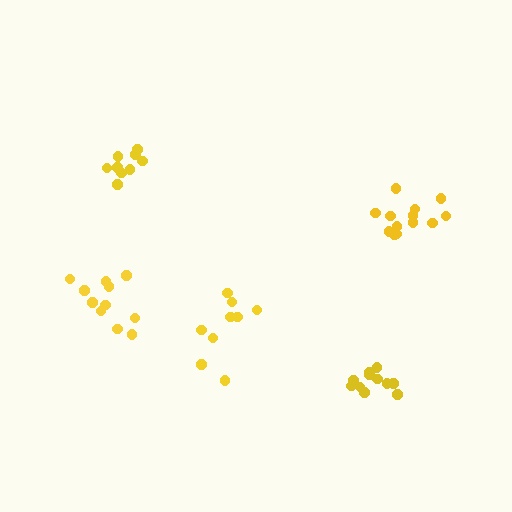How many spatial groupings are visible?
There are 5 spatial groupings.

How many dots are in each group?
Group 1: 9 dots, Group 2: 11 dots, Group 3: 10 dots, Group 4: 13 dots, Group 5: 11 dots (54 total).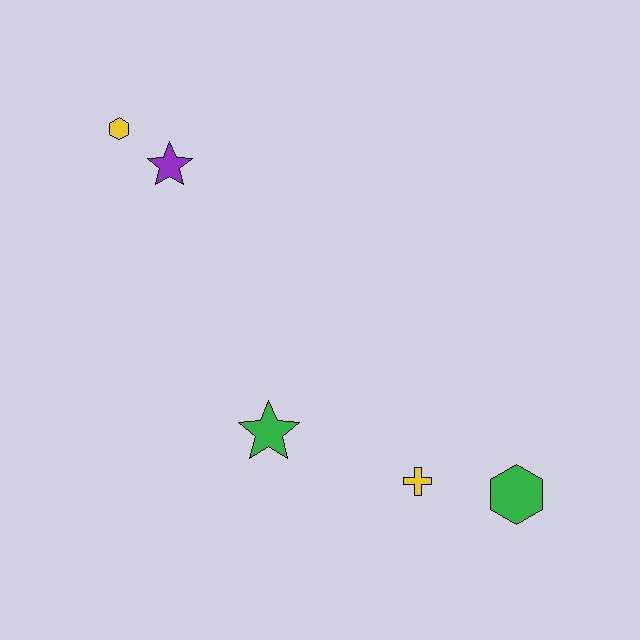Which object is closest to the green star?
The yellow cross is closest to the green star.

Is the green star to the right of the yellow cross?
No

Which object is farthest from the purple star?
The green hexagon is farthest from the purple star.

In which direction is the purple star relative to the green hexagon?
The purple star is to the left of the green hexagon.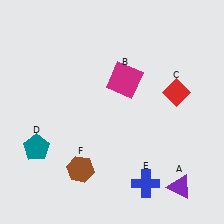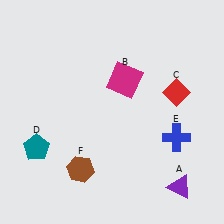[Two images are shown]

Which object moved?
The blue cross (E) moved up.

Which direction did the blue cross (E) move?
The blue cross (E) moved up.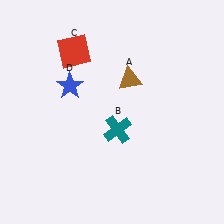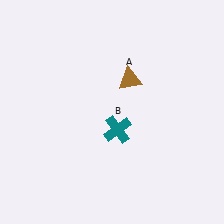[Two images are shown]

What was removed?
The red square (C), the blue star (D) were removed in Image 2.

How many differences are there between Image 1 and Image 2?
There are 2 differences between the two images.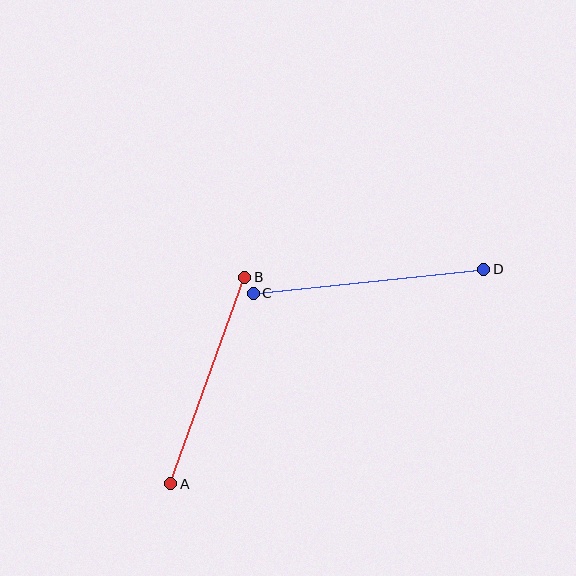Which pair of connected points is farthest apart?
Points C and D are farthest apart.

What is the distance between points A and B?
The distance is approximately 219 pixels.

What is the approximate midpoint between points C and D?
The midpoint is at approximately (369, 281) pixels.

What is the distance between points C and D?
The distance is approximately 232 pixels.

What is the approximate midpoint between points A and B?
The midpoint is at approximately (208, 381) pixels.